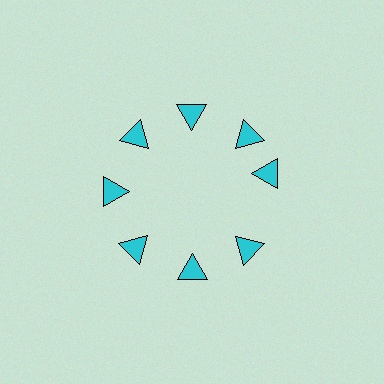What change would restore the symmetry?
The symmetry would be restored by rotating it back into even spacing with its neighbors so that all 8 triangles sit at equal angles and equal distance from the center.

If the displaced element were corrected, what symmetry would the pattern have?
It would have 8-fold rotational symmetry — the pattern would map onto itself every 45 degrees.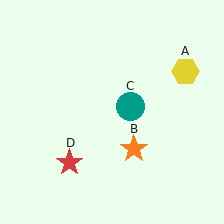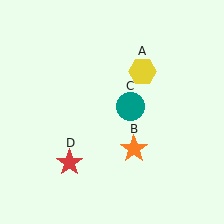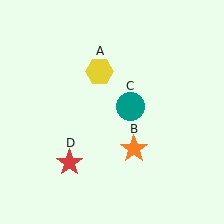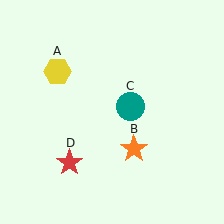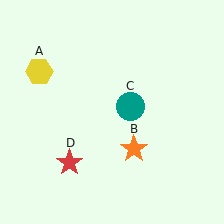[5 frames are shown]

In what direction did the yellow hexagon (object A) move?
The yellow hexagon (object A) moved left.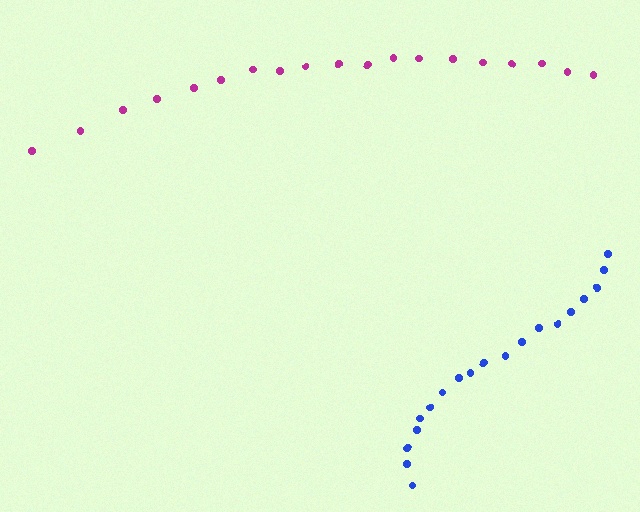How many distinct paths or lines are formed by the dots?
There are 2 distinct paths.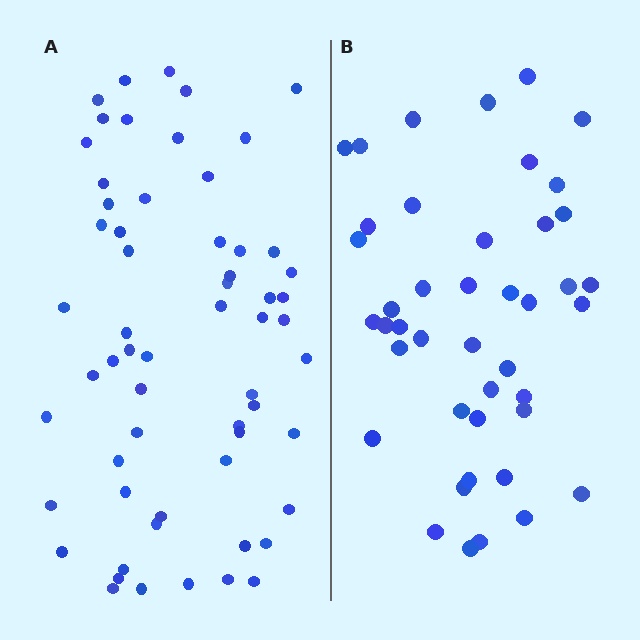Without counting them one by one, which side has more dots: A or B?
Region A (the left region) has more dots.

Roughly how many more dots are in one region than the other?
Region A has approximately 15 more dots than region B.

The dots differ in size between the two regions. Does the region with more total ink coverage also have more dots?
No. Region B has more total ink coverage because its dots are larger, but region A actually contains more individual dots. Total area can be misleading — the number of items is what matters here.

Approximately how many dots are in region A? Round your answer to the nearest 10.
About 60 dots.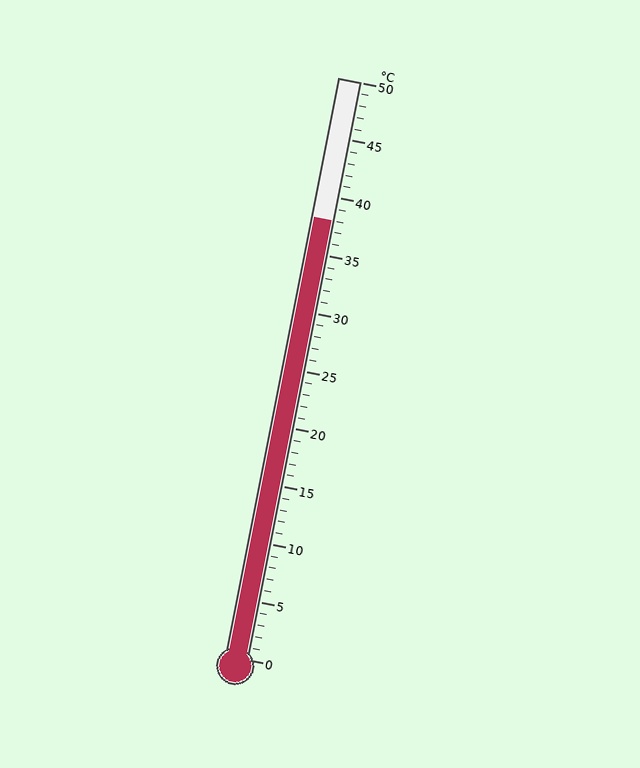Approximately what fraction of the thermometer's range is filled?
The thermometer is filled to approximately 75% of its range.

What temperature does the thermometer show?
The thermometer shows approximately 38°C.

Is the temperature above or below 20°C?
The temperature is above 20°C.